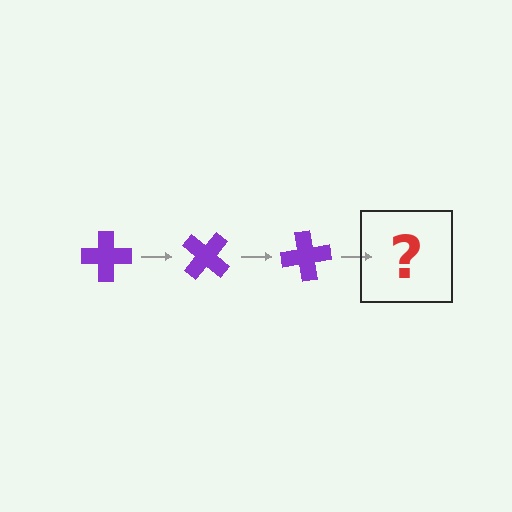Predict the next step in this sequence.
The next step is a purple cross rotated 120 degrees.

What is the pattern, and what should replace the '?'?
The pattern is that the cross rotates 40 degrees each step. The '?' should be a purple cross rotated 120 degrees.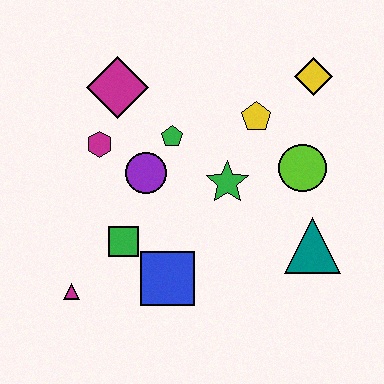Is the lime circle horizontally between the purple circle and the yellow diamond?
Yes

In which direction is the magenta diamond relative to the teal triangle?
The magenta diamond is to the left of the teal triangle.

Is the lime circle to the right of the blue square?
Yes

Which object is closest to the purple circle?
The green pentagon is closest to the purple circle.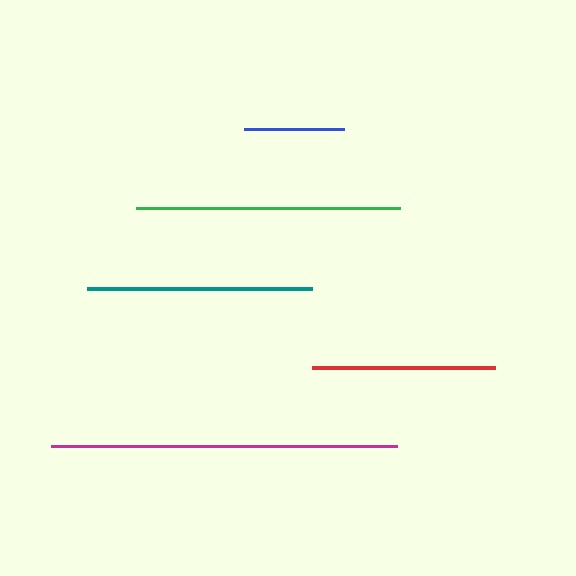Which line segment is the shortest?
The blue line is the shortest at approximately 100 pixels.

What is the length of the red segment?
The red segment is approximately 182 pixels long.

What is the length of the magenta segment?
The magenta segment is approximately 346 pixels long.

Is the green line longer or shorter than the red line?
The green line is longer than the red line.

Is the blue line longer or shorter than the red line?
The red line is longer than the blue line.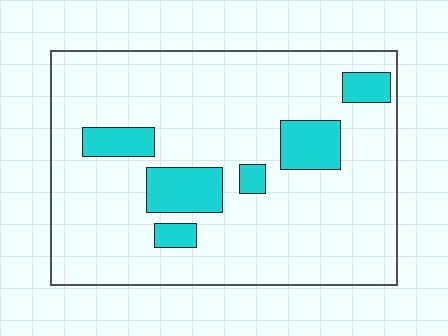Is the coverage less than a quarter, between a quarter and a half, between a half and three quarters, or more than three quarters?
Less than a quarter.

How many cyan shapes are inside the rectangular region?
6.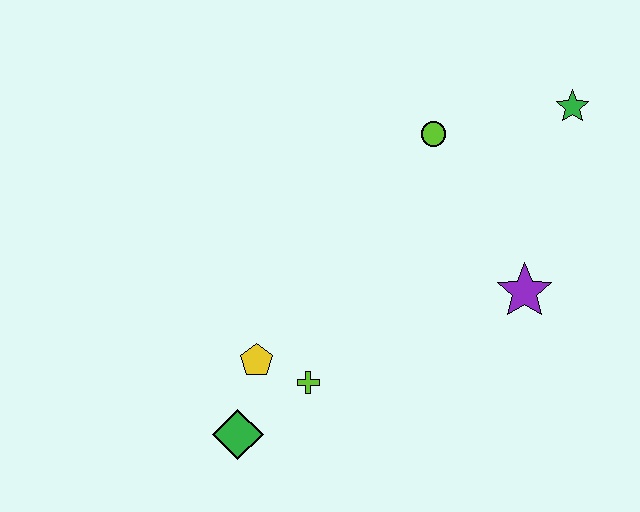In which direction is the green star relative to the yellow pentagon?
The green star is to the right of the yellow pentagon.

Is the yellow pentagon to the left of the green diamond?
No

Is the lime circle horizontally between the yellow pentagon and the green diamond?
No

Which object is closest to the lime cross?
The yellow pentagon is closest to the lime cross.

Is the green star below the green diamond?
No